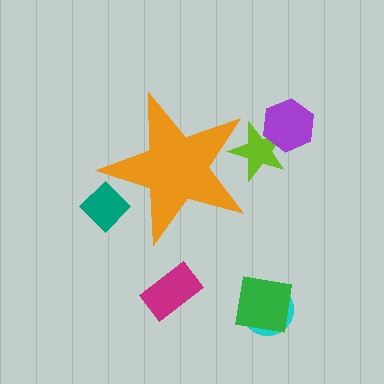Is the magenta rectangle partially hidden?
No, the magenta rectangle is fully visible.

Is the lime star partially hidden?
Yes, the lime star is partially hidden behind the orange star.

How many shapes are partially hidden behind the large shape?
2 shapes are partially hidden.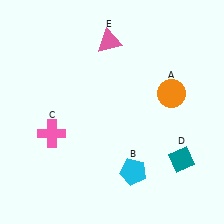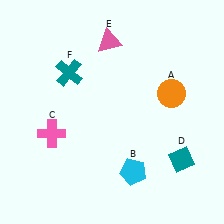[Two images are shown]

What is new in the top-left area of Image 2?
A teal cross (F) was added in the top-left area of Image 2.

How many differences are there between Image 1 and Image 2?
There is 1 difference between the two images.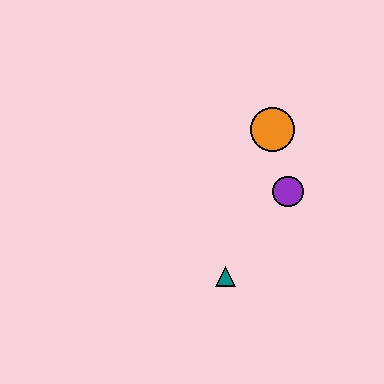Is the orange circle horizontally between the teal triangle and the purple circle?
Yes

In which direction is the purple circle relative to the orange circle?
The purple circle is below the orange circle.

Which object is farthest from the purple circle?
The teal triangle is farthest from the purple circle.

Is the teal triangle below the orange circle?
Yes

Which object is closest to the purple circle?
The orange circle is closest to the purple circle.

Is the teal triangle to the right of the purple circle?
No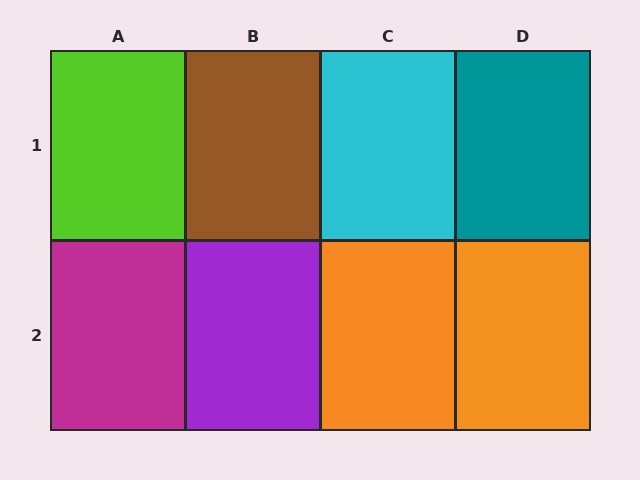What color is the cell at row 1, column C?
Cyan.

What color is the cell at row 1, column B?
Brown.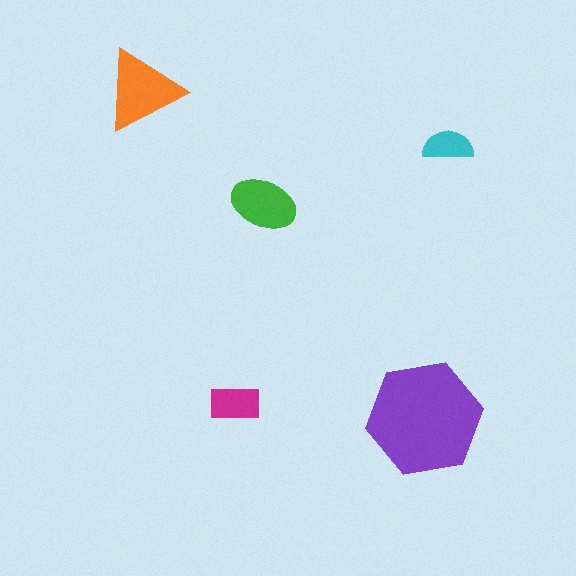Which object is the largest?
The purple hexagon.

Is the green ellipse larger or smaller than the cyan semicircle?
Larger.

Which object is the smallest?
The cyan semicircle.